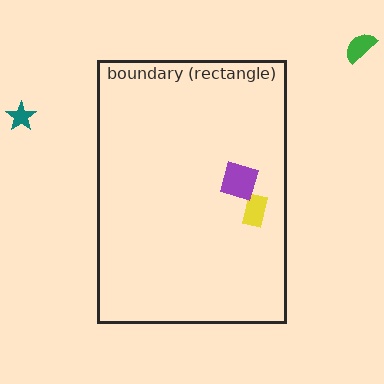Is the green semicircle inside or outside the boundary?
Outside.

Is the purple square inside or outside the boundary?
Inside.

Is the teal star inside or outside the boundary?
Outside.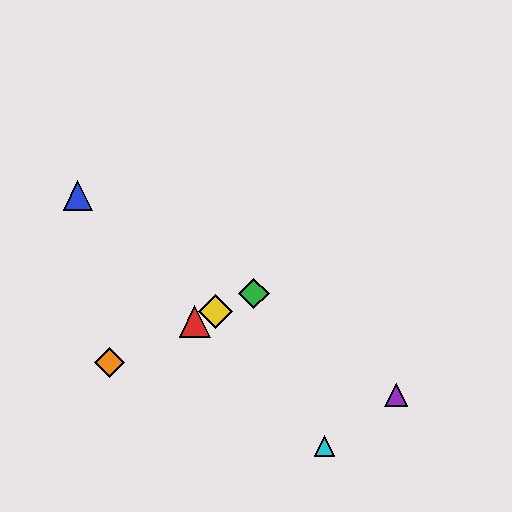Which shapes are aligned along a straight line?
The red triangle, the green diamond, the yellow diamond, the orange diamond are aligned along a straight line.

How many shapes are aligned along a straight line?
4 shapes (the red triangle, the green diamond, the yellow diamond, the orange diamond) are aligned along a straight line.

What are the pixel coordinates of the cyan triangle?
The cyan triangle is at (325, 446).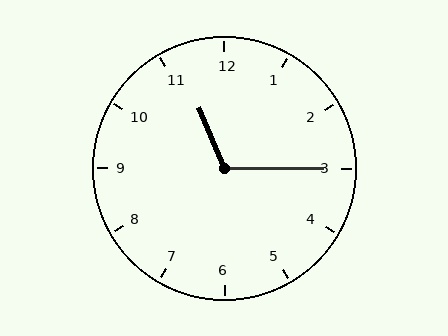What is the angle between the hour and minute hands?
Approximately 112 degrees.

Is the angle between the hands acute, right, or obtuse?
It is obtuse.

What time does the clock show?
11:15.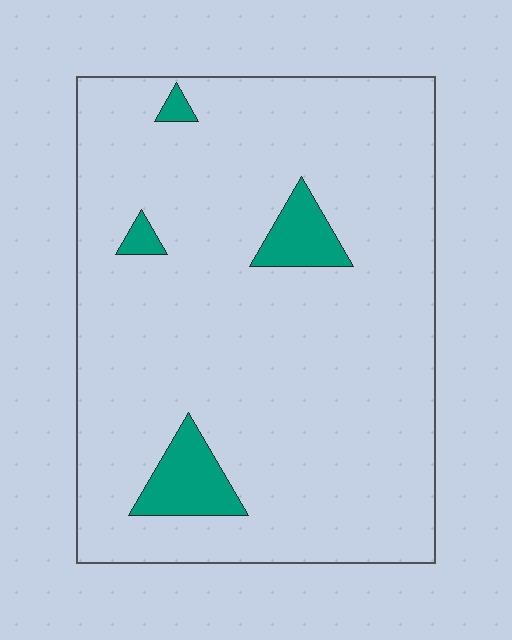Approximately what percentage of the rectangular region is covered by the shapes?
Approximately 10%.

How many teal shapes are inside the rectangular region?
4.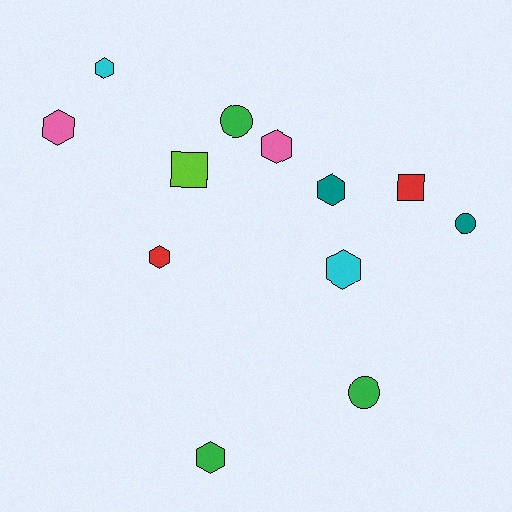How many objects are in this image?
There are 12 objects.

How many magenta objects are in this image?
There are no magenta objects.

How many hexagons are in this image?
There are 7 hexagons.